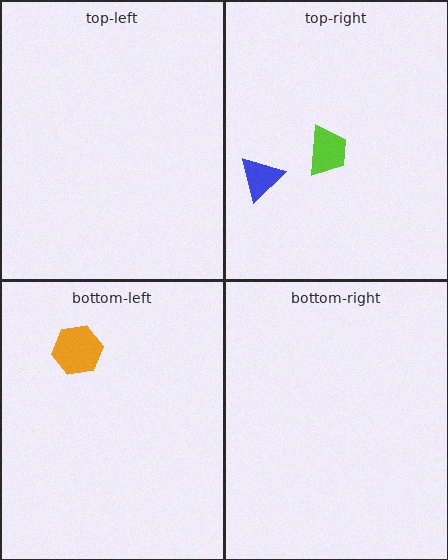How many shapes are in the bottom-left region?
1.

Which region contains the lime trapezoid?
The top-right region.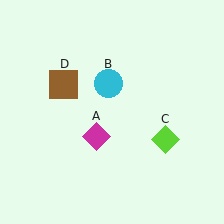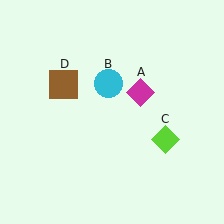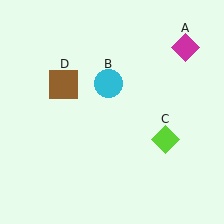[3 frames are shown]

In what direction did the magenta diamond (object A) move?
The magenta diamond (object A) moved up and to the right.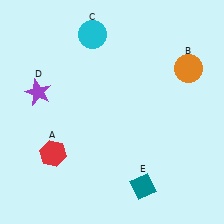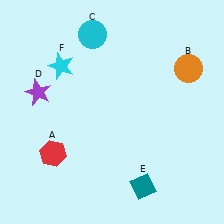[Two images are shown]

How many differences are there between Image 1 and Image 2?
There is 1 difference between the two images.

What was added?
A cyan star (F) was added in Image 2.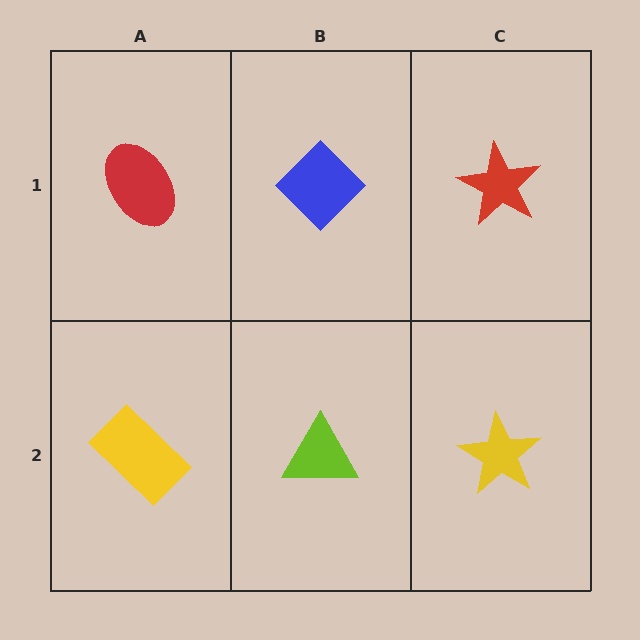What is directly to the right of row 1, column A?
A blue diamond.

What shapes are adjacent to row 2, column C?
A red star (row 1, column C), a lime triangle (row 2, column B).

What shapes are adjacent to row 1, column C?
A yellow star (row 2, column C), a blue diamond (row 1, column B).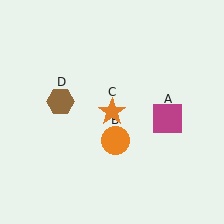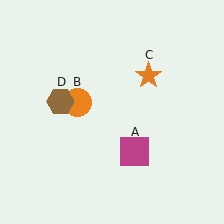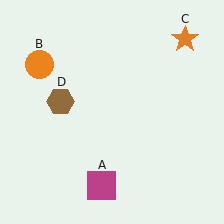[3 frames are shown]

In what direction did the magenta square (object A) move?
The magenta square (object A) moved down and to the left.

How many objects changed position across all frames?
3 objects changed position: magenta square (object A), orange circle (object B), orange star (object C).